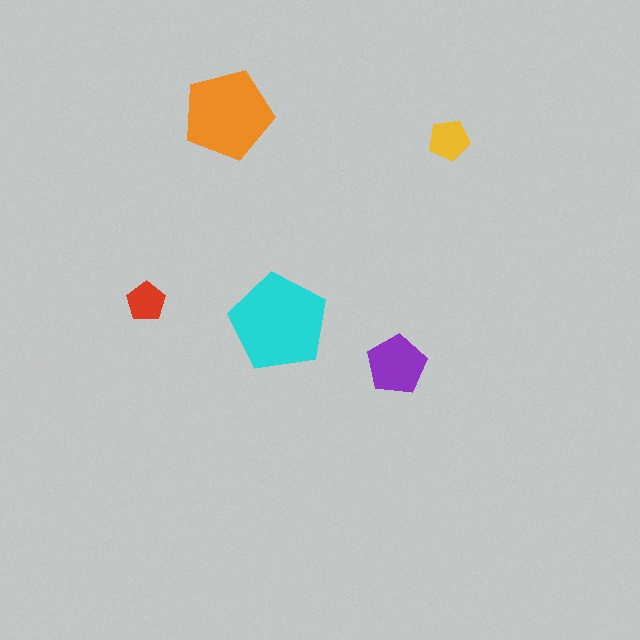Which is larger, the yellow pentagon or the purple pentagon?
The purple one.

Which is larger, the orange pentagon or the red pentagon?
The orange one.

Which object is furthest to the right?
The yellow pentagon is rightmost.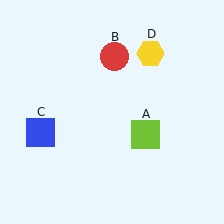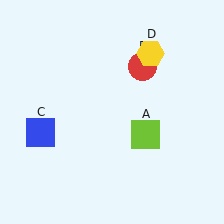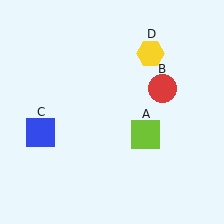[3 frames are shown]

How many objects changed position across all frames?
1 object changed position: red circle (object B).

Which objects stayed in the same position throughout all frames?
Lime square (object A) and blue square (object C) and yellow hexagon (object D) remained stationary.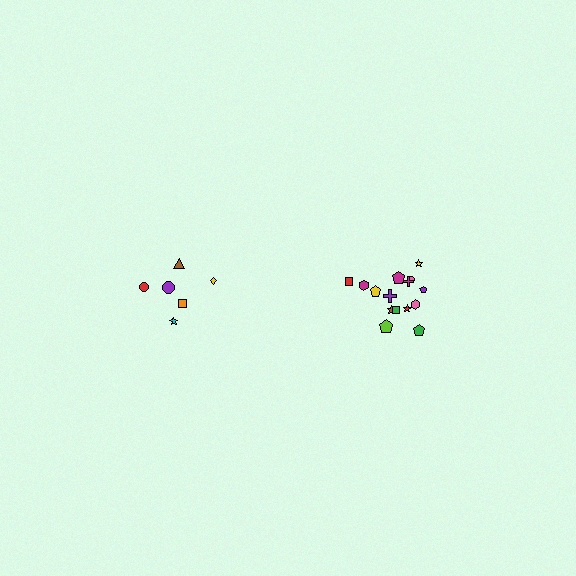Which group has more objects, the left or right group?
The right group.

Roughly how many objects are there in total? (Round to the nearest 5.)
Roughly 20 objects in total.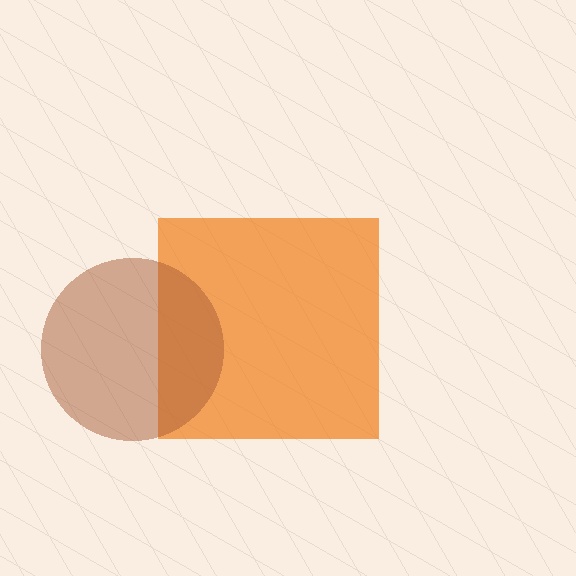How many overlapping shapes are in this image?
There are 2 overlapping shapes in the image.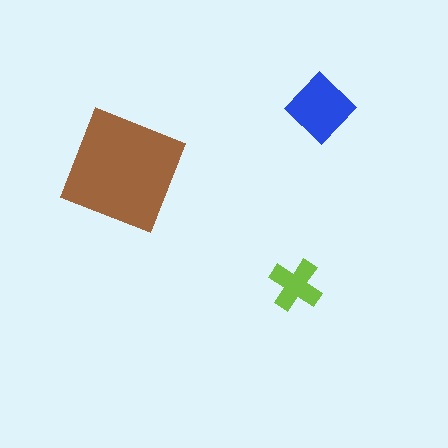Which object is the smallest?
The lime cross.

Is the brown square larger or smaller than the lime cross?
Larger.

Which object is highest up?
The blue diamond is topmost.